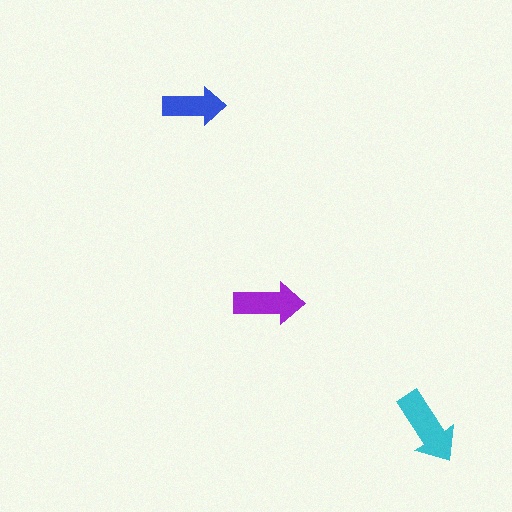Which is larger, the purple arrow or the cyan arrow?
The cyan one.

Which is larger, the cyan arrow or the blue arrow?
The cyan one.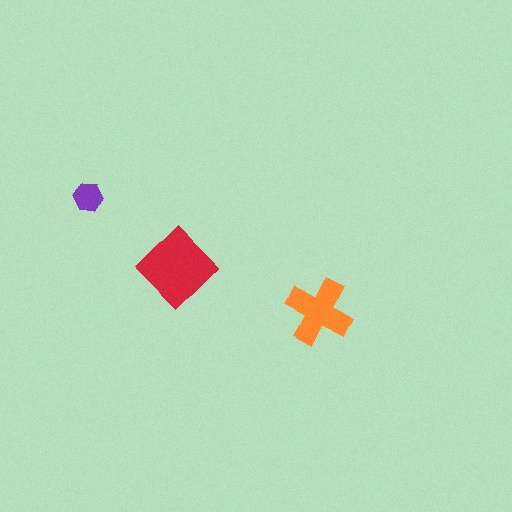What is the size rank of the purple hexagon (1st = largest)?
3rd.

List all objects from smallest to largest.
The purple hexagon, the orange cross, the red diamond.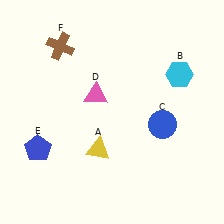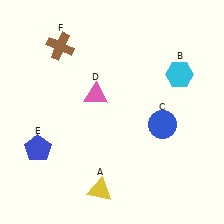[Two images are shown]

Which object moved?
The yellow triangle (A) moved down.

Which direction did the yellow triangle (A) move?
The yellow triangle (A) moved down.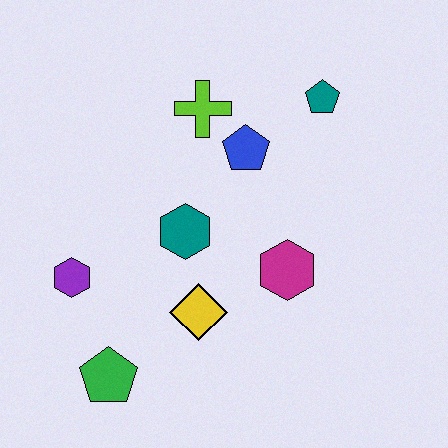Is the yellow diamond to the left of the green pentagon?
No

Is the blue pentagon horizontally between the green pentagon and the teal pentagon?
Yes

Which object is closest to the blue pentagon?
The lime cross is closest to the blue pentagon.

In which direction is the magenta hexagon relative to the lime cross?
The magenta hexagon is below the lime cross.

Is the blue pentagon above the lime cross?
No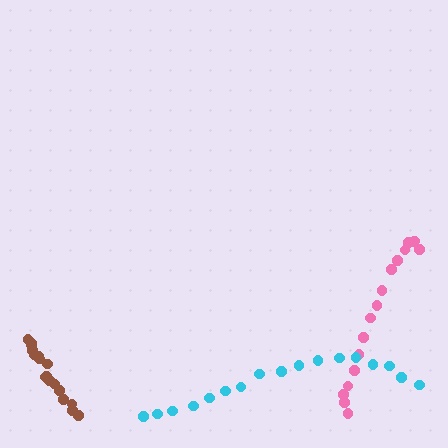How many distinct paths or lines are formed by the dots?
There are 3 distinct paths.